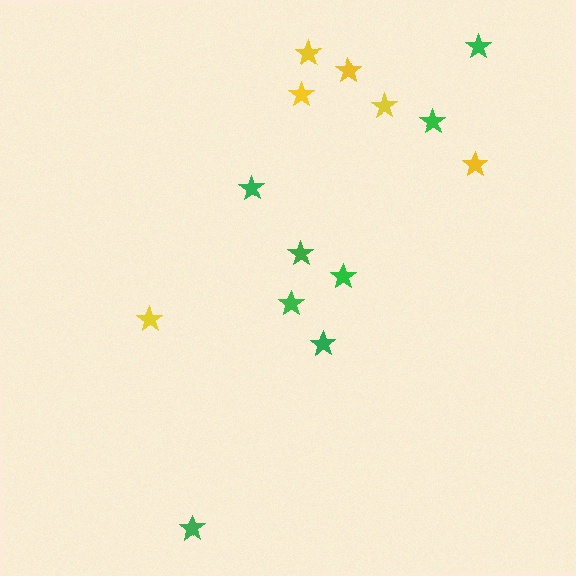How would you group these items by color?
There are 2 groups: one group of green stars (8) and one group of yellow stars (6).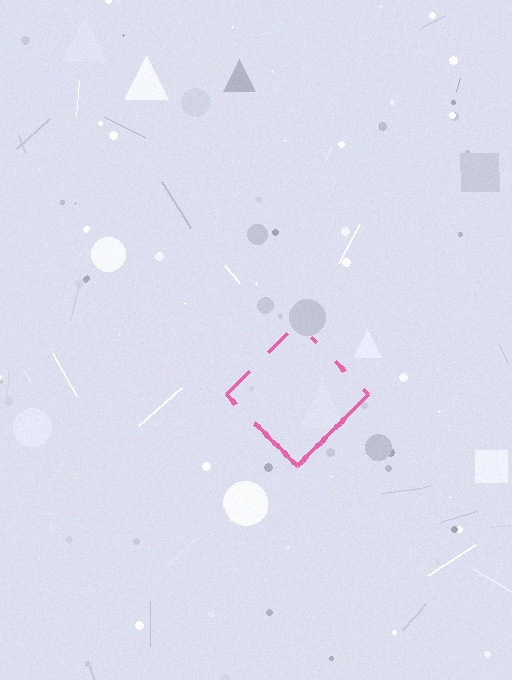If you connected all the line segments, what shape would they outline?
They would outline a diamond.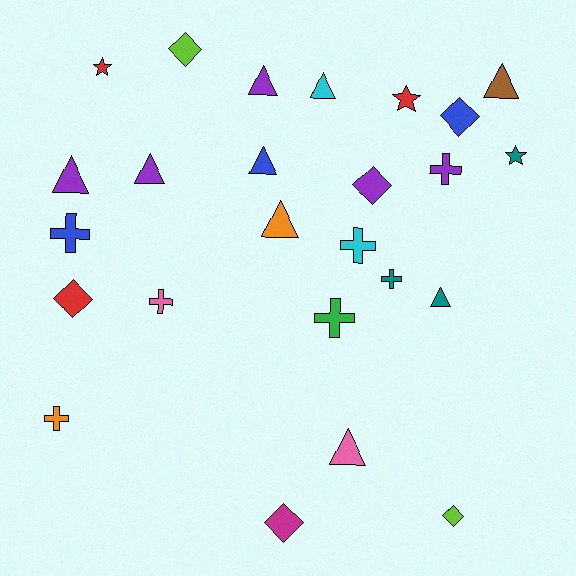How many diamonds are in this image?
There are 6 diamonds.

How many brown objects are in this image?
There is 1 brown object.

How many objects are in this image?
There are 25 objects.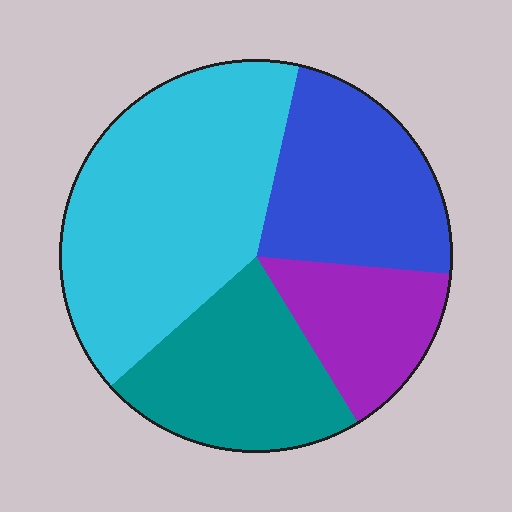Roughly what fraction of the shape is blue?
Blue takes up about one quarter (1/4) of the shape.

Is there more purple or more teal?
Teal.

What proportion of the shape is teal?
Teal takes up about one fifth (1/5) of the shape.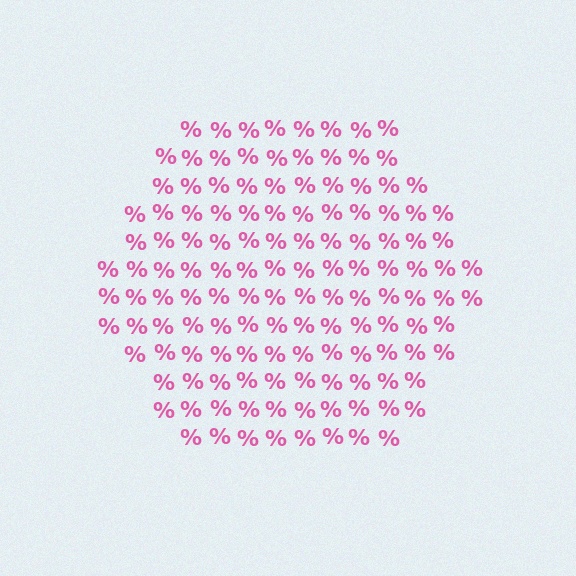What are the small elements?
The small elements are percent signs.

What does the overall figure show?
The overall figure shows a hexagon.